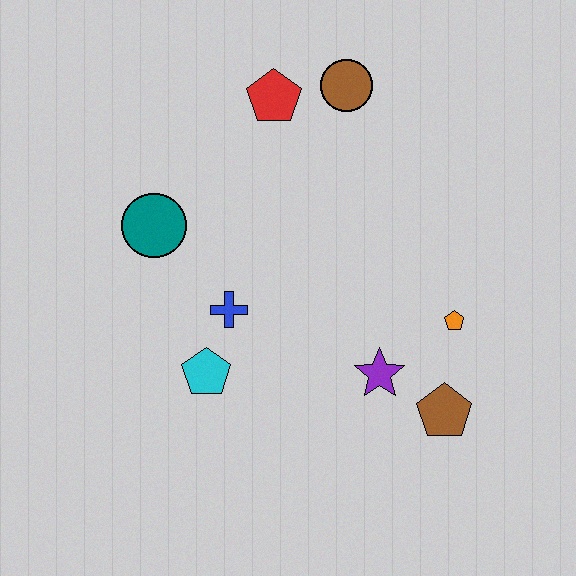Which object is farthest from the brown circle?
The brown pentagon is farthest from the brown circle.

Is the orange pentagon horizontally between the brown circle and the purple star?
No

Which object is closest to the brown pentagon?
The purple star is closest to the brown pentagon.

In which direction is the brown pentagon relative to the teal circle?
The brown pentagon is to the right of the teal circle.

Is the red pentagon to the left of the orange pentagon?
Yes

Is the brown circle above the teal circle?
Yes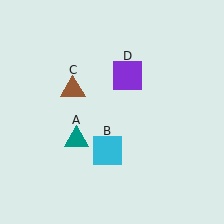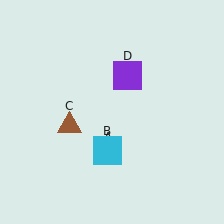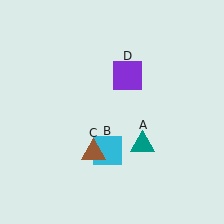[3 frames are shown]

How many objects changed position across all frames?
2 objects changed position: teal triangle (object A), brown triangle (object C).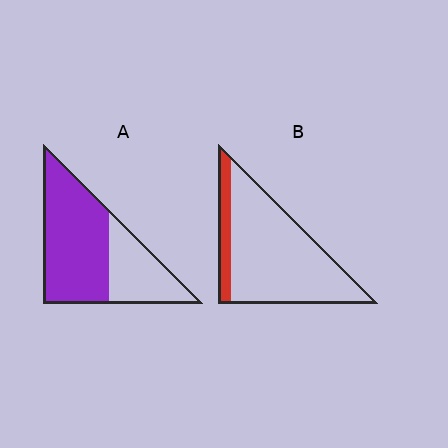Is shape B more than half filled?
No.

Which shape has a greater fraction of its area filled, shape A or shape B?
Shape A.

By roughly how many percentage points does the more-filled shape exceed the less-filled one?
By roughly 50 percentage points (A over B).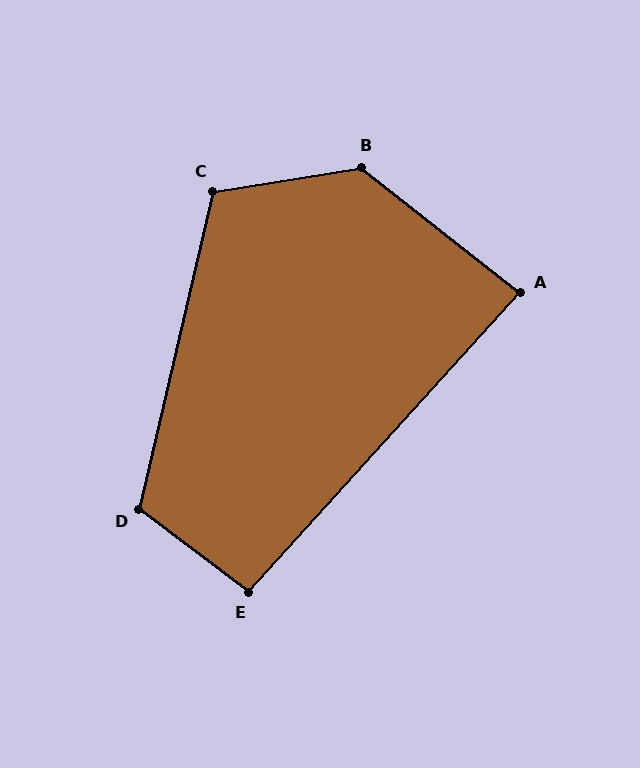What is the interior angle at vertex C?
Approximately 112 degrees (obtuse).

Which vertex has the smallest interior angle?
A, at approximately 86 degrees.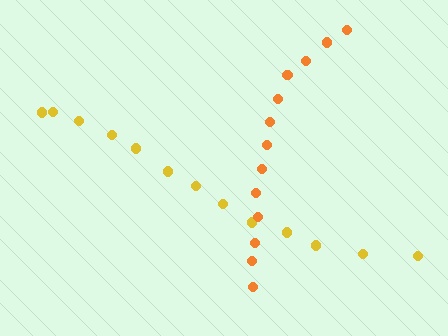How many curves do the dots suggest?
There are 2 distinct paths.